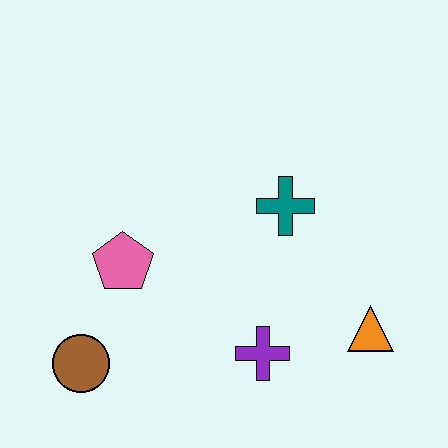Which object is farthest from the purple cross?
The brown circle is farthest from the purple cross.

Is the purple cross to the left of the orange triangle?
Yes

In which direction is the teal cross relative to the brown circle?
The teal cross is to the right of the brown circle.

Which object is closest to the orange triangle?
The purple cross is closest to the orange triangle.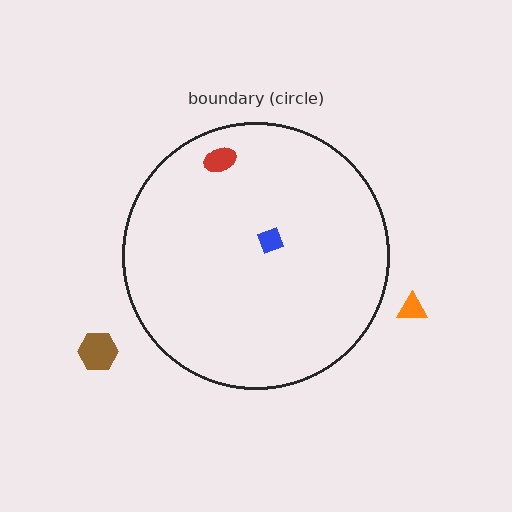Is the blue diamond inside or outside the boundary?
Inside.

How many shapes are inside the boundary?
2 inside, 2 outside.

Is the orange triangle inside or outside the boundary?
Outside.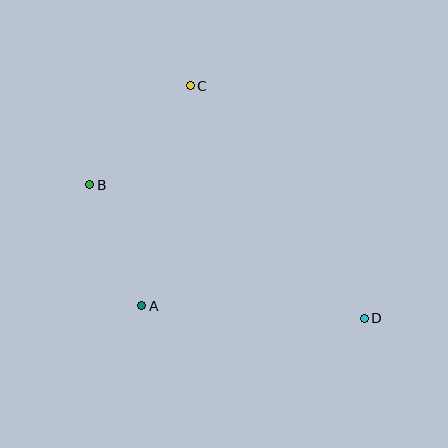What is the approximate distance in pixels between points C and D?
The distance between C and D is approximately 290 pixels.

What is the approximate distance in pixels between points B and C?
The distance between B and C is approximately 141 pixels.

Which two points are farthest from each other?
Points B and D are farthest from each other.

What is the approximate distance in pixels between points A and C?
The distance between A and C is approximately 225 pixels.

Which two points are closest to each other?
Points A and B are closest to each other.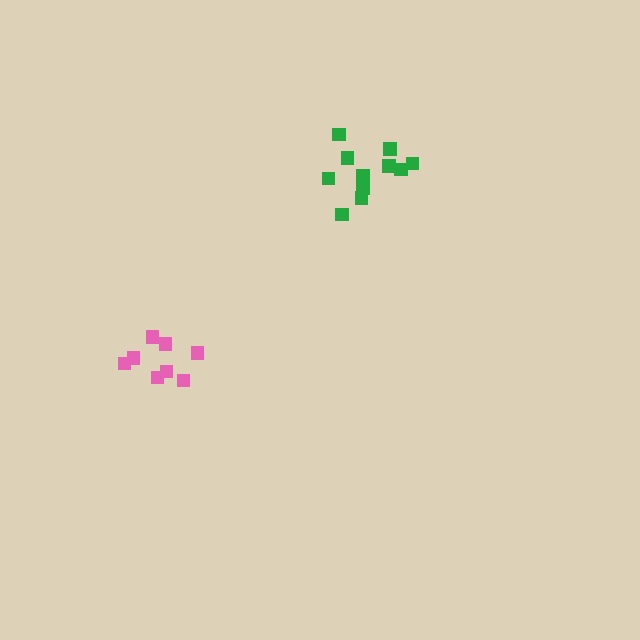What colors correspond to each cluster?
The clusters are colored: green, pink.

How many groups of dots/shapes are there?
There are 2 groups.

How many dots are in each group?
Group 1: 11 dots, Group 2: 8 dots (19 total).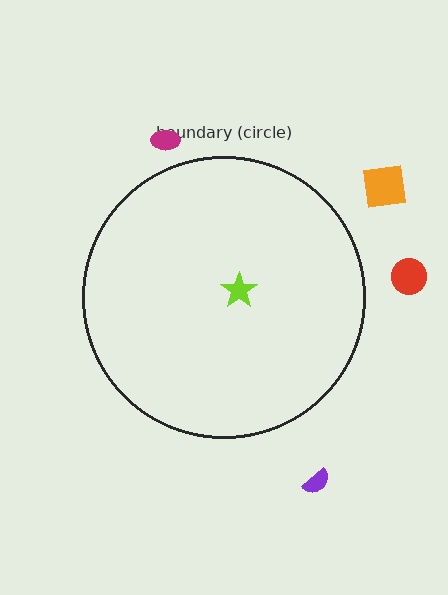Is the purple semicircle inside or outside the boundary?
Outside.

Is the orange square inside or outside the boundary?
Outside.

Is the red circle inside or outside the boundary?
Outside.